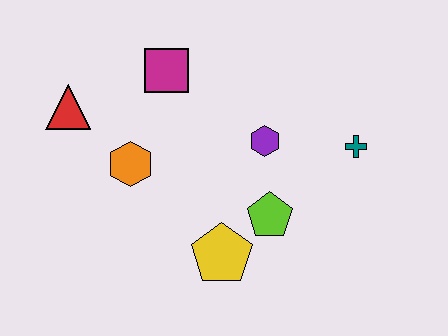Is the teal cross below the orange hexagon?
No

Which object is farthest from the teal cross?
The red triangle is farthest from the teal cross.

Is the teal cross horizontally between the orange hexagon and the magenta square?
No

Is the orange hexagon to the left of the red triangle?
No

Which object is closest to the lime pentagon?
The yellow pentagon is closest to the lime pentagon.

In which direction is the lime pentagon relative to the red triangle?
The lime pentagon is to the right of the red triangle.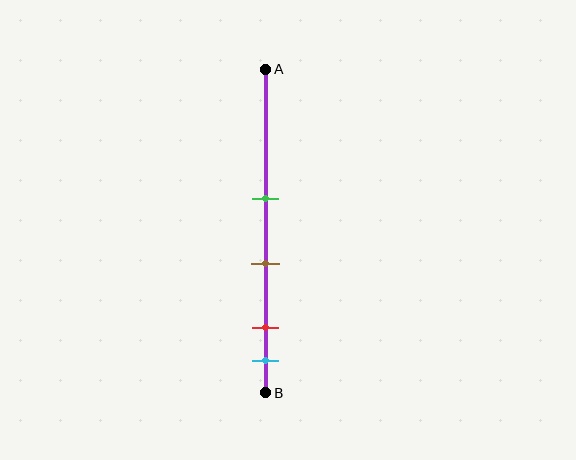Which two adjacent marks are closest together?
The red and cyan marks are the closest adjacent pair.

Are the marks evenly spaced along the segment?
No, the marks are not evenly spaced.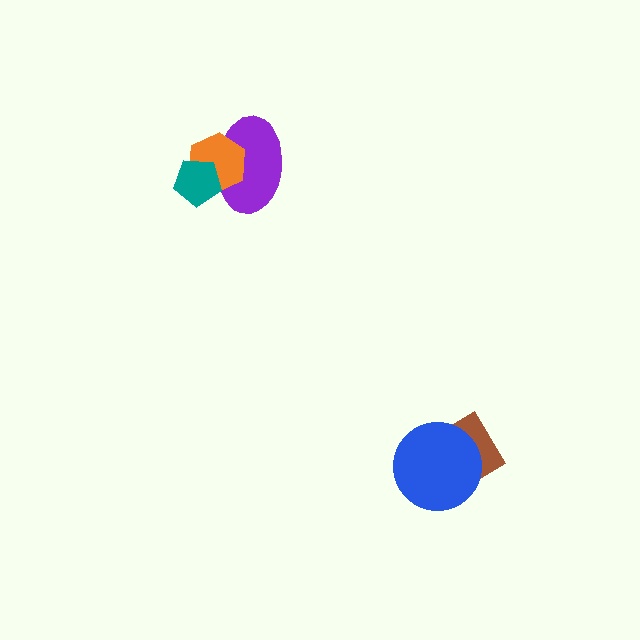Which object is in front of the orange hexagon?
The teal pentagon is in front of the orange hexagon.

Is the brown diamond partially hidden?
Yes, it is partially covered by another shape.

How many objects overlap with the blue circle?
1 object overlaps with the blue circle.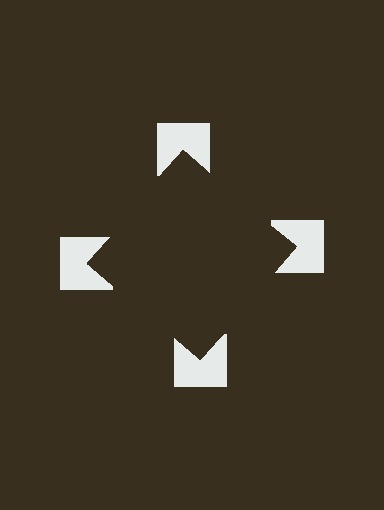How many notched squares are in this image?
There are 4 — one at each vertex of the illusory square.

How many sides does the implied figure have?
4 sides.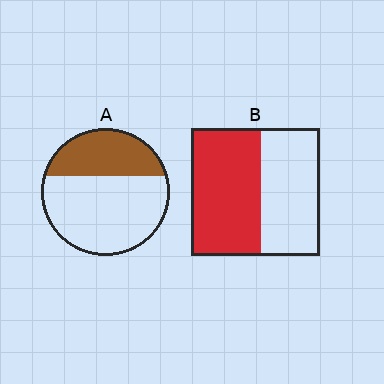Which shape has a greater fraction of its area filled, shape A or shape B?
Shape B.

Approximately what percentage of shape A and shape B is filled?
A is approximately 35% and B is approximately 55%.